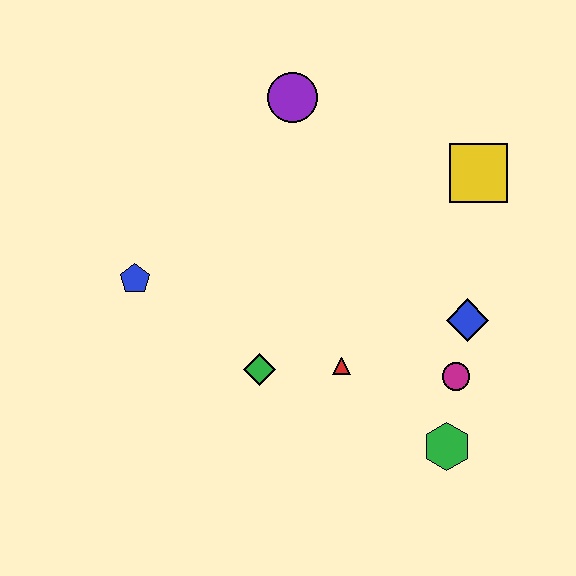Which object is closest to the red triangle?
The green diamond is closest to the red triangle.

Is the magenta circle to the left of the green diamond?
No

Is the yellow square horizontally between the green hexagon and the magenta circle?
No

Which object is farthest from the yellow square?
The blue pentagon is farthest from the yellow square.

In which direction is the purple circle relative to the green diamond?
The purple circle is above the green diamond.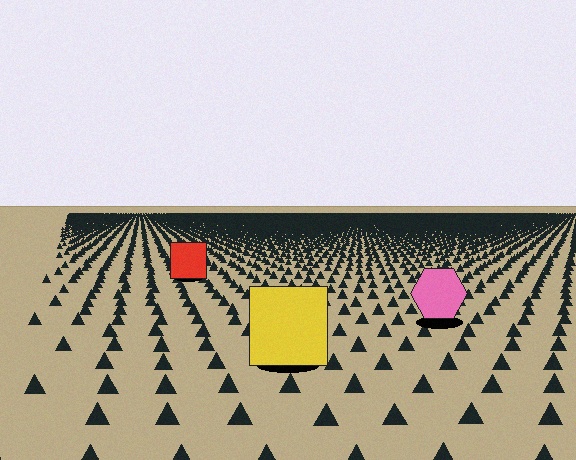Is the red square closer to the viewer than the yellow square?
No. The yellow square is closer — you can tell from the texture gradient: the ground texture is coarser near it.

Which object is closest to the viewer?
The yellow square is closest. The texture marks near it are larger and more spread out.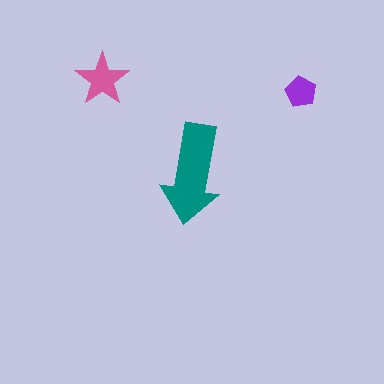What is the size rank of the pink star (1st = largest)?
2nd.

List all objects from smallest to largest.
The purple pentagon, the pink star, the teal arrow.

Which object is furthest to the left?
The pink star is leftmost.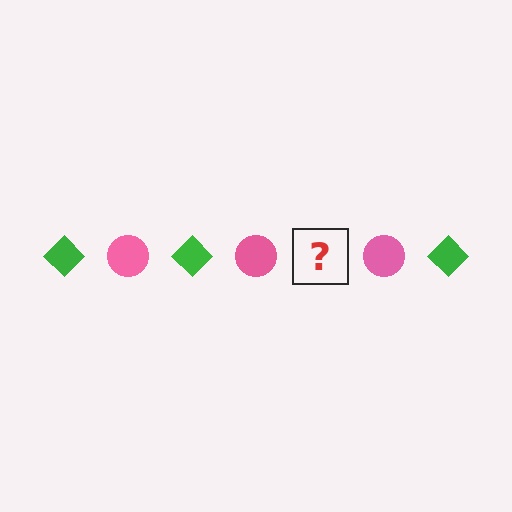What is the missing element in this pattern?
The missing element is a green diamond.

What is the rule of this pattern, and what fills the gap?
The rule is that the pattern alternates between green diamond and pink circle. The gap should be filled with a green diamond.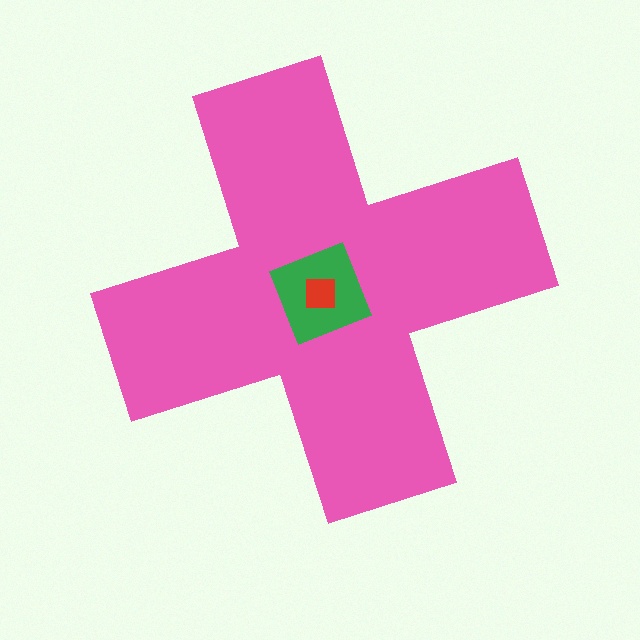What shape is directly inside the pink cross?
The green diamond.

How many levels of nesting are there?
3.